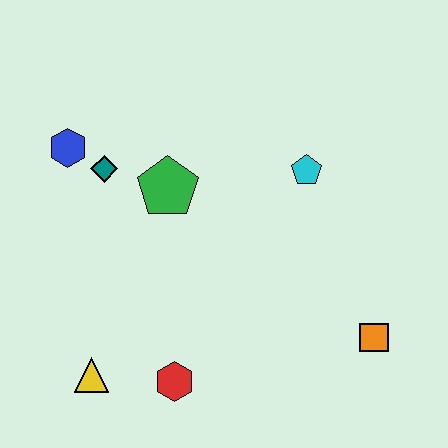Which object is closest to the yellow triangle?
The red hexagon is closest to the yellow triangle.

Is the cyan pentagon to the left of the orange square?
Yes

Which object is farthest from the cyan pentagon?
The yellow triangle is farthest from the cyan pentagon.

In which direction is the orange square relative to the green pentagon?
The orange square is to the right of the green pentagon.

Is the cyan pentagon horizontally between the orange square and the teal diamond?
Yes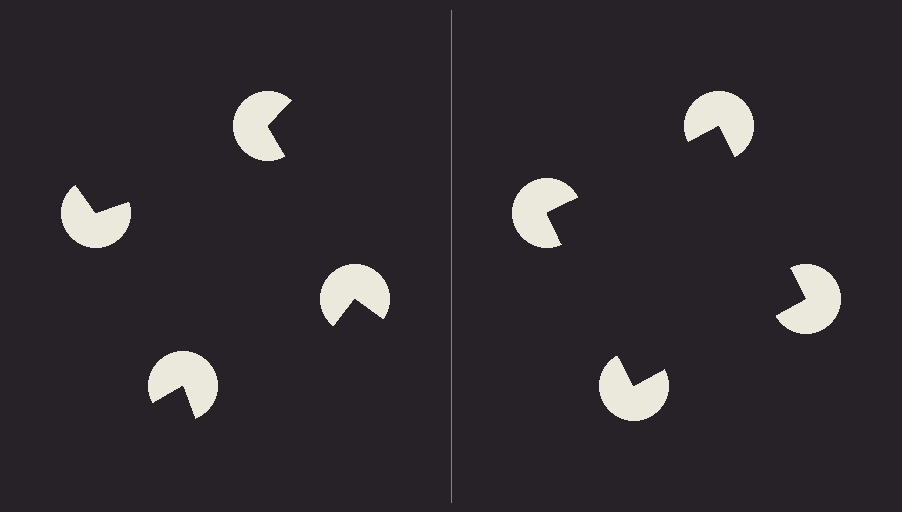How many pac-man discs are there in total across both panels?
8 — 4 on each side.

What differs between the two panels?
The pac-man discs are positioned identically on both sides; only the wedge orientations differ. On the right they align to a square; on the left they are misaligned.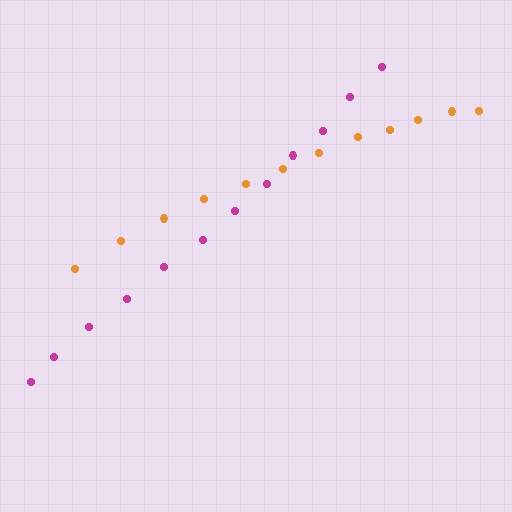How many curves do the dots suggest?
There are 2 distinct paths.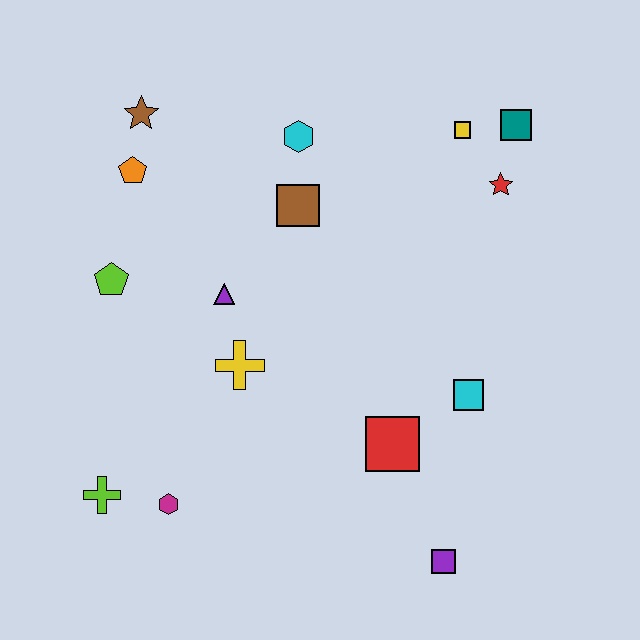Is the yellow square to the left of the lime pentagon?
No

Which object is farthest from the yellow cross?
The teal square is farthest from the yellow cross.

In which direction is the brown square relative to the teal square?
The brown square is to the left of the teal square.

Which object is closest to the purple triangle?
The yellow cross is closest to the purple triangle.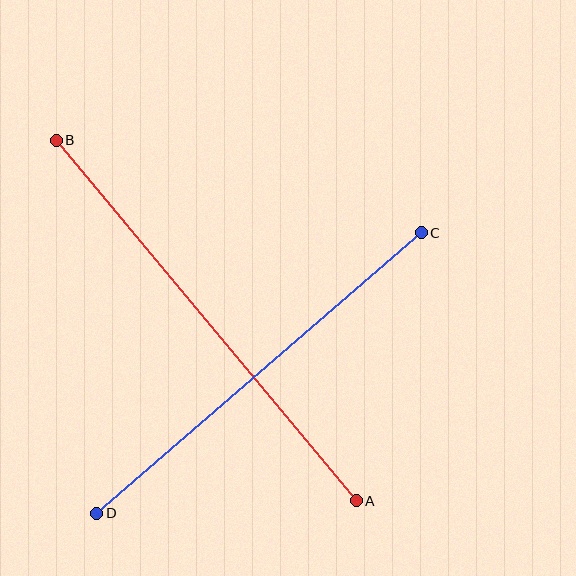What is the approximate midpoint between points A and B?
The midpoint is at approximately (206, 321) pixels.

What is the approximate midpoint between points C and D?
The midpoint is at approximately (259, 373) pixels.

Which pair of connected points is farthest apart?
Points A and B are farthest apart.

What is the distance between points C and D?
The distance is approximately 429 pixels.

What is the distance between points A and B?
The distance is approximately 469 pixels.